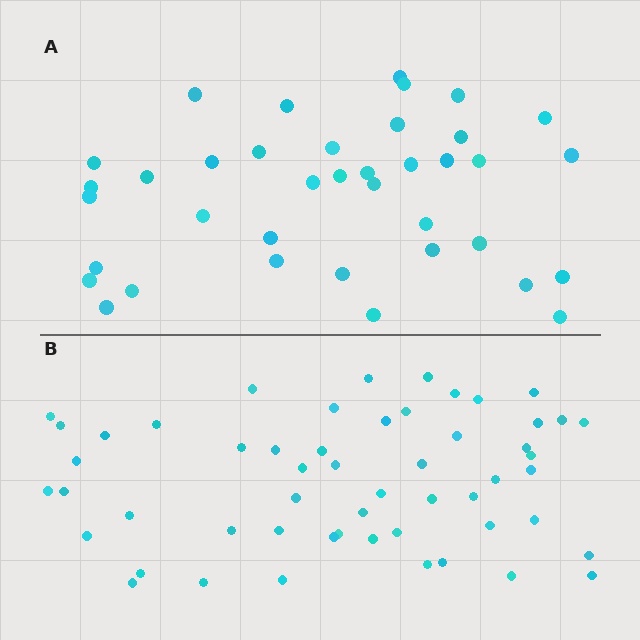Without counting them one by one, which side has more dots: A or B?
Region B (the bottom region) has more dots.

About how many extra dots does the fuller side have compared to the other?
Region B has approximately 15 more dots than region A.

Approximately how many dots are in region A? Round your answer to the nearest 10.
About 40 dots. (The exact count is 38, which rounds to 40.)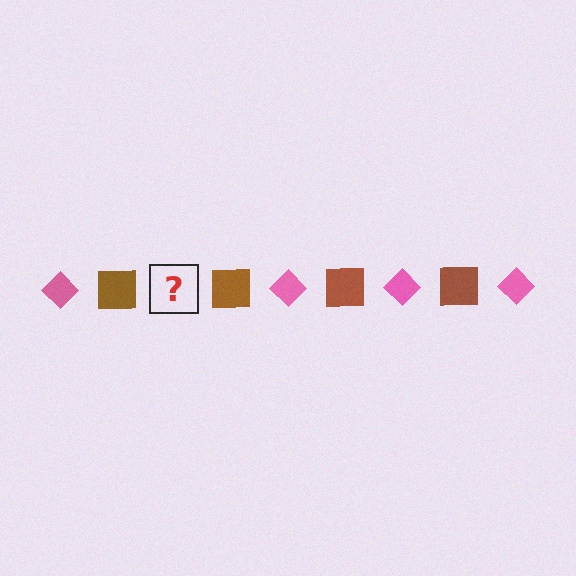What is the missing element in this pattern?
The missing element is a pink diamond.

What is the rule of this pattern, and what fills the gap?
The rule is that the pattern alternates between pink diamond and brown square. The gap should be filled with a pink diamond.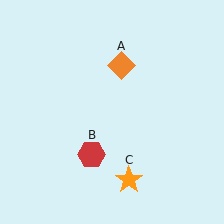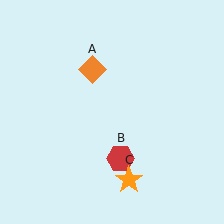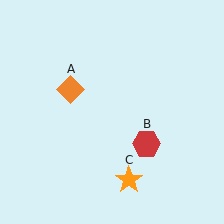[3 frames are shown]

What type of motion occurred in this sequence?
The orange diamond (object A), red hexagon (object B) rotated counterclockwise around the center of the scene.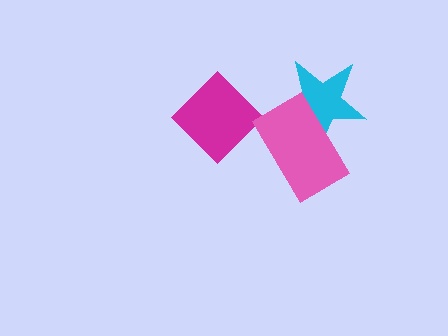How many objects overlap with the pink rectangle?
1 object overlaps with the pink rectangle.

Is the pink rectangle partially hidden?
No, no other shape covers it.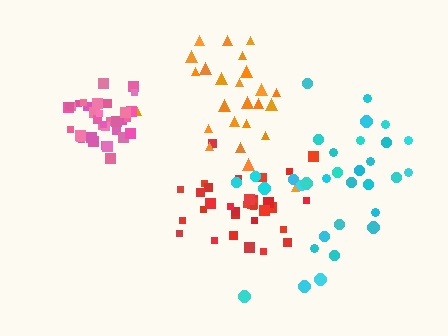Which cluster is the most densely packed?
Pink.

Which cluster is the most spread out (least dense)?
Cyan.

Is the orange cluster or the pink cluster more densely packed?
Pink.